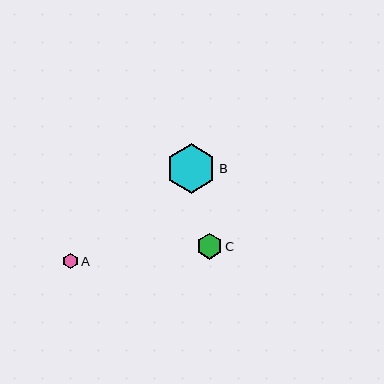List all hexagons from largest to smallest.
From largest to smallest: B, C, A.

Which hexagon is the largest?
Hexagon B is the largest with a size of approximately 50 pixels.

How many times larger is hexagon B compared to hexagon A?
Hexagon B is approximately 3.3 times the size of hexagon A.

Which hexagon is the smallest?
Hexagon A is the smallest with a size of approximately 15 pixels.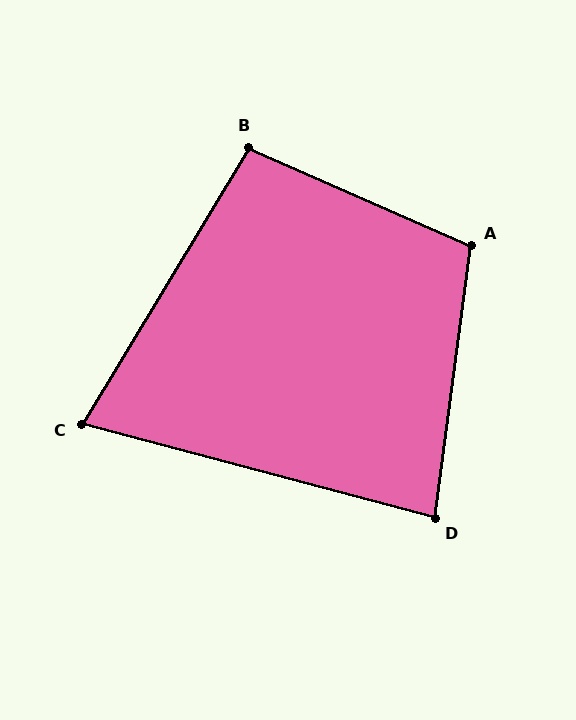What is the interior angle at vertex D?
Approximately 83 degrees (acute).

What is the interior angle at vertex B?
Approximately 97 degrees (obtuse).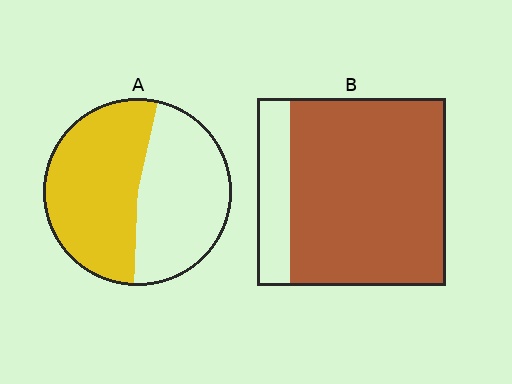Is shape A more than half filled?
Roughly half.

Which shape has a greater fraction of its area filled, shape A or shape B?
Shape B.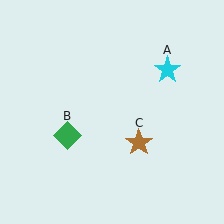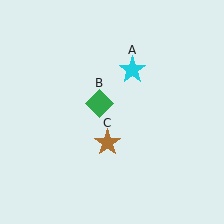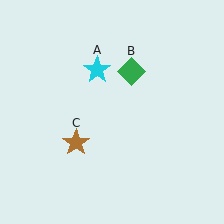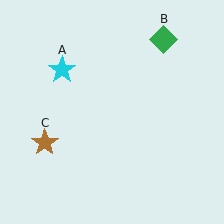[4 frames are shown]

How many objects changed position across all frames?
3 objects changed position: cyan star (object A), green diamond (object B), brown star (object C).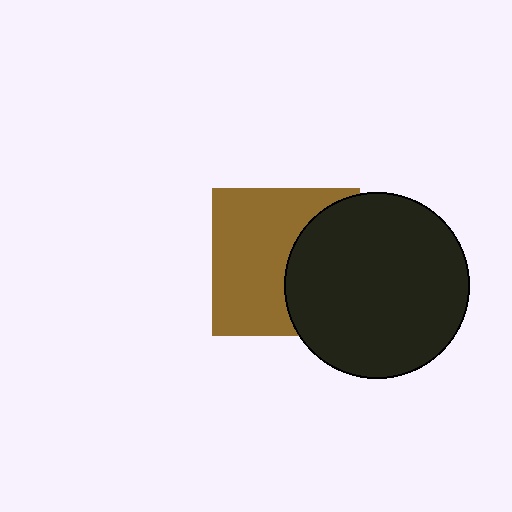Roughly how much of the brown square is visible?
About half of it is visible (roughly 60%).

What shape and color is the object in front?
The object in front is a black circle.